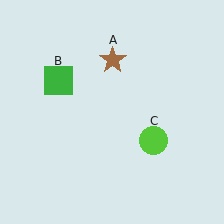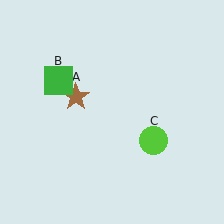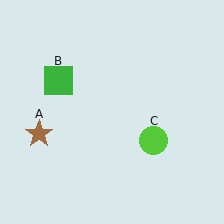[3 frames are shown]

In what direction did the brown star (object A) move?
The brown star (object A) moved down and to the left.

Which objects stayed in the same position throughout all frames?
Green square (object B) and lime circle (object C) remained stationary.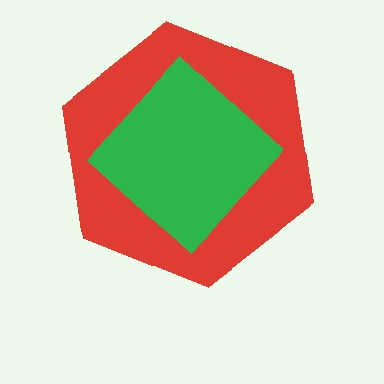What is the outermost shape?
The red hexagon.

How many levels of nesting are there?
2.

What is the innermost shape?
The green diamond.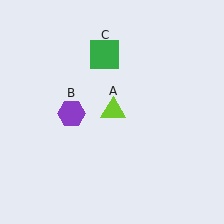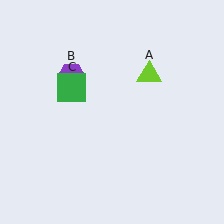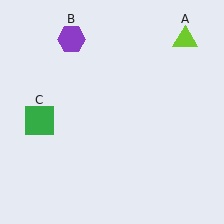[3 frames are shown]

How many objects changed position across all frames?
3 objects changed position: lime triangle (object A), purple hexagon (object B), green square (object C).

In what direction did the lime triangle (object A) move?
The lime triangle (object A) moved up and to the right.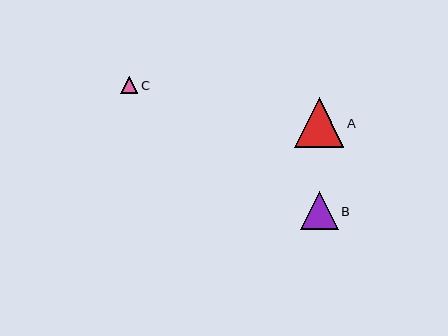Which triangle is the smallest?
Triangle C is the smallest with a size of approximately 17 pixels.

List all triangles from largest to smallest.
From largest to smallest: A, B, C.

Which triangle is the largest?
Triangle A is the largest with a size of approximately 50 pixels.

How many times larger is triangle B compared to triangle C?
Triangle B is approximately 2.3 times the size of triangle C.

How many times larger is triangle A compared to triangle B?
Triangle A is approximately 1.3 times the size of triangle B.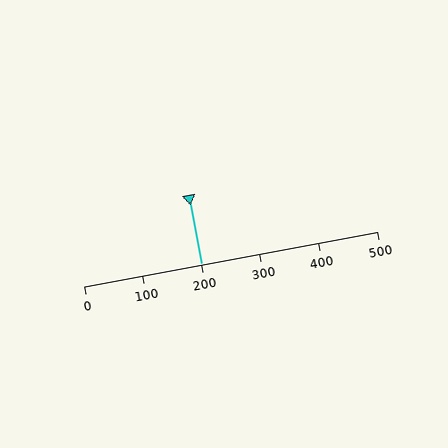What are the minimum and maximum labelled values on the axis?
The axis runs from 0 to 500.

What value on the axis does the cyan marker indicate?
The marker indicates approximately 200.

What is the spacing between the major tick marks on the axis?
The major ticks are spaced 100 apart.